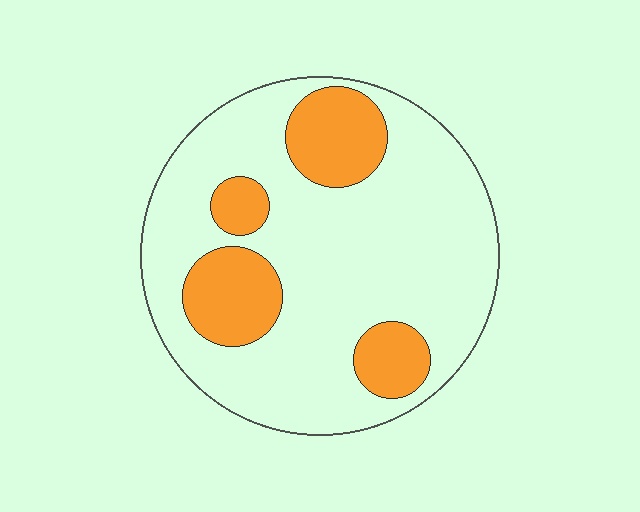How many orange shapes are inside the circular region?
4.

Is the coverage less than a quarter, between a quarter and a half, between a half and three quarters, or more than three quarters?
Less than a quarter.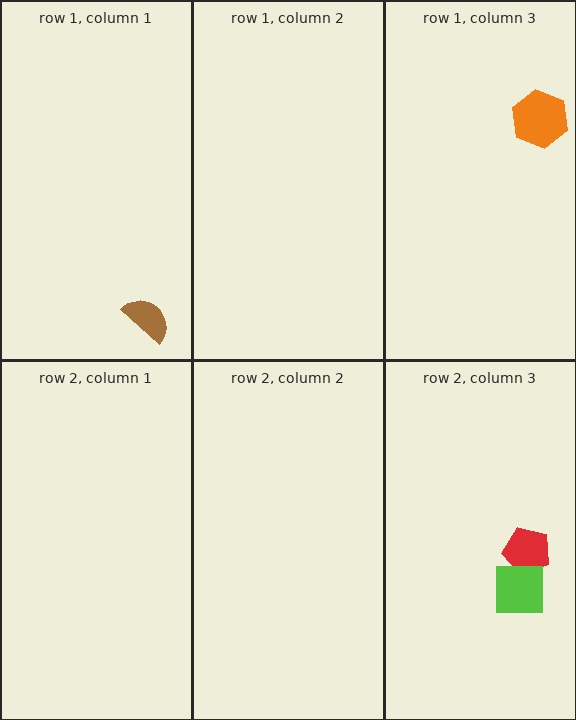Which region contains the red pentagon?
The row 2, column 3 region.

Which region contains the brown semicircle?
The row 1, column 1 region.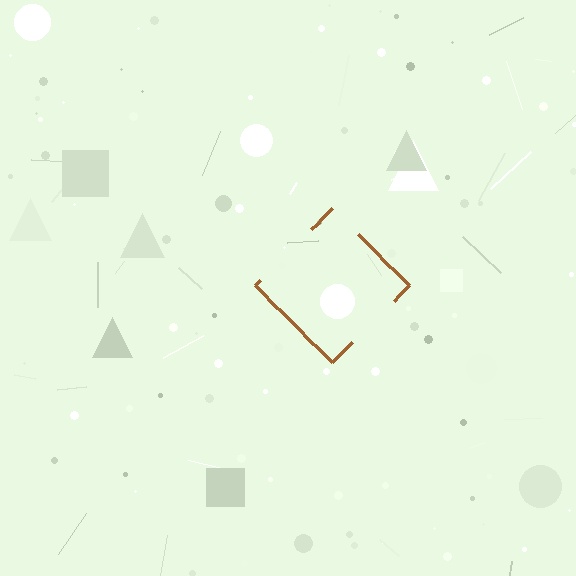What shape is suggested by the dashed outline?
The dashed outline suggests a diamond.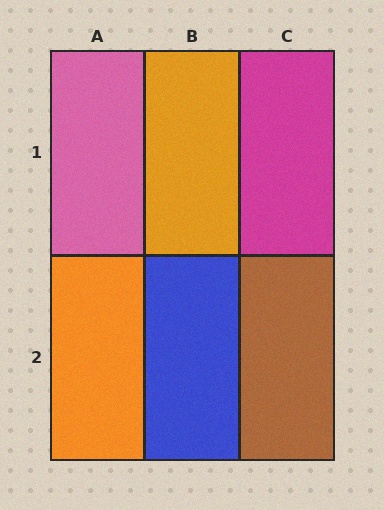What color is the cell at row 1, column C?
Magenta.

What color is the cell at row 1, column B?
Orange.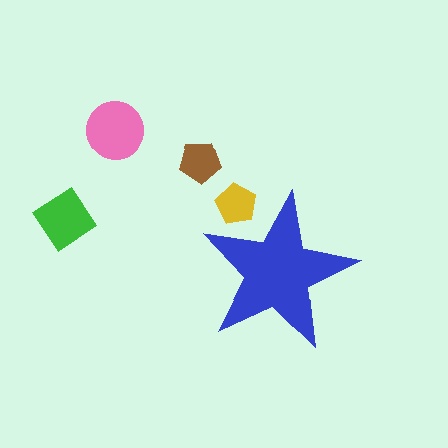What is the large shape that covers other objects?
A blue star.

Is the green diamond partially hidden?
No, the green diamond is fully visible.